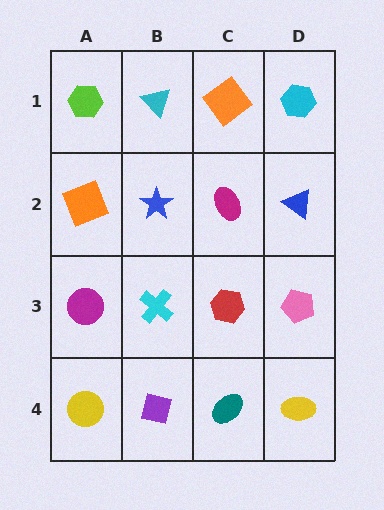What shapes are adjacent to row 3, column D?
A blue triangle (row 2, column D), a yellow ellipse (row 4, column D), a red hexagon (row 3, column C).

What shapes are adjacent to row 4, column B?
A cyan cross (row 3, column B), a yellow circle (row 4, column A), a teal ellipse (row 4, column C).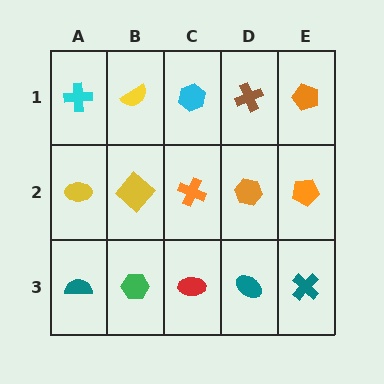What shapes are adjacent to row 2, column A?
A cyan cross (row 1, column A), a teal semicircle (row 3, column A), a yellow diamond (row 2, column B).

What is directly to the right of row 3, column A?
A green hexagon.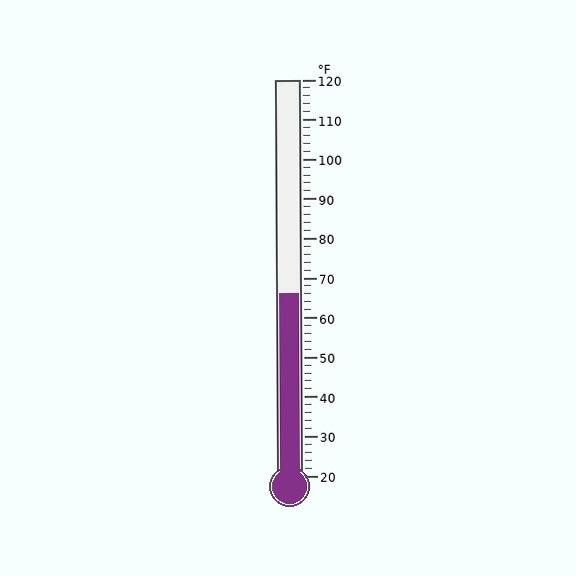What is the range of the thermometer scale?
The thermometer scale ranges from 20°F to 120°F.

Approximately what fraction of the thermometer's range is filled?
The thermometer is filled to approximately 45% of its range.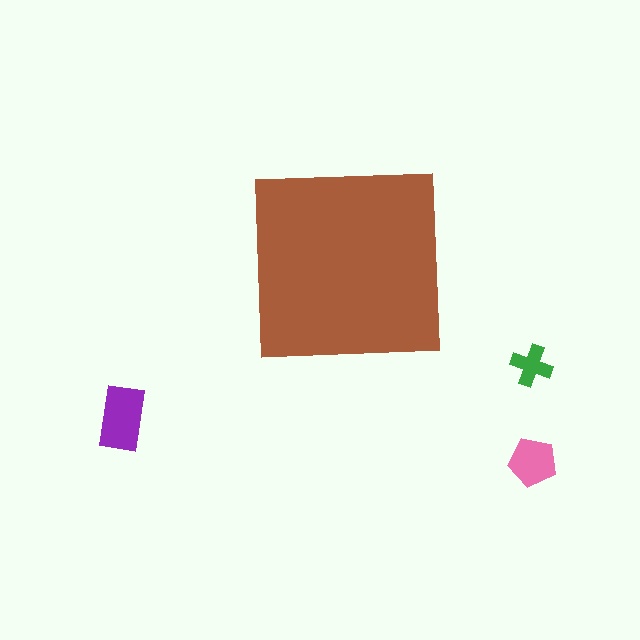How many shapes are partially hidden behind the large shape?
0 shapes are partially hidden.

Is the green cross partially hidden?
No, the green cross is fully visible.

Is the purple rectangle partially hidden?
No, the purple rectangle is fully visible.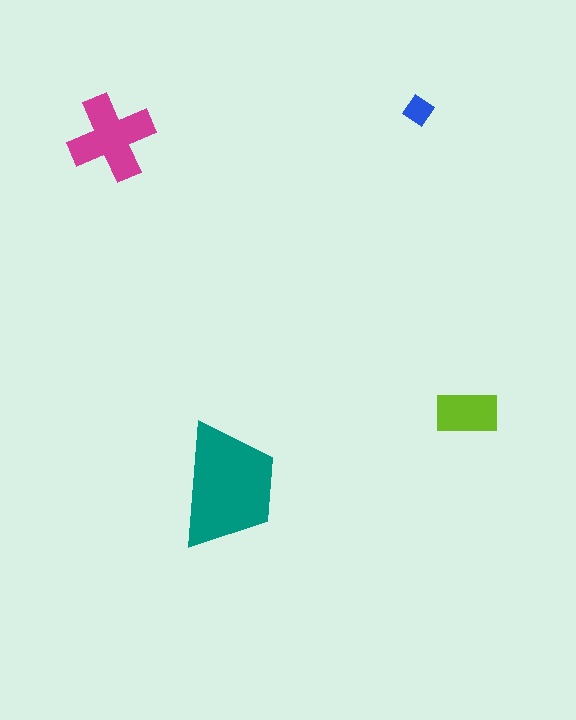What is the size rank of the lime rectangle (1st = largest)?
3rd.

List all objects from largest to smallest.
The teal trapezoid, the magenta cross, the lime rectangle, the blue diamond.